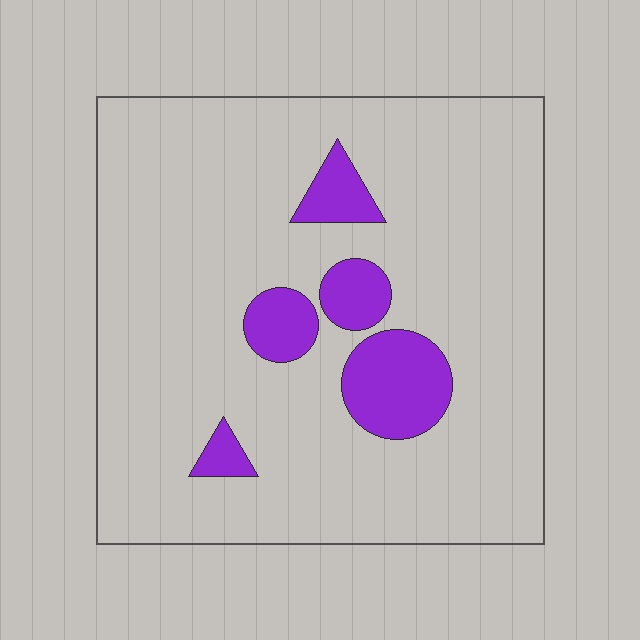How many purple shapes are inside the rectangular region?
5.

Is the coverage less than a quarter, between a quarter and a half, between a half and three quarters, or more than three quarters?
Less than a quarter.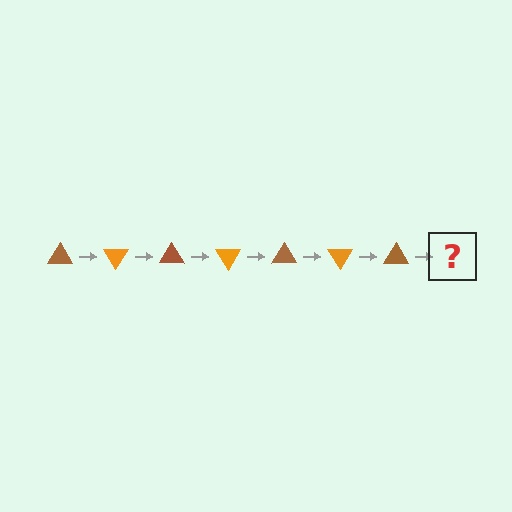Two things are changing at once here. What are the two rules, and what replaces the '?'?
The two rules are that it rotates 60 degrees each step and the color cycles through brown and orange. The '?' should be an orange triangle, rotated 420 degrees from the start.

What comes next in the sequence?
The next element should be an orange triangle, rotated 420 degrees from the start.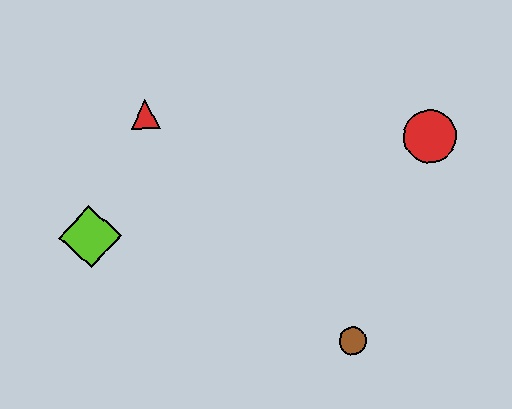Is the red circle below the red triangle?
Yes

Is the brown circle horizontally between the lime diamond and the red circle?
Yes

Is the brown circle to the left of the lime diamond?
No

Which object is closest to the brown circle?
The red circle is closest to the brown circle.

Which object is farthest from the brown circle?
The red triangle is farthest from the brown circle.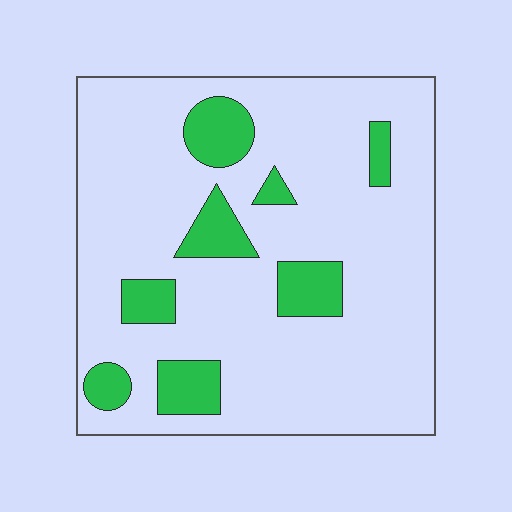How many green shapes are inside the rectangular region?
8.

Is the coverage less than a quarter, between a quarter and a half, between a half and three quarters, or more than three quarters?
Less than a quarter.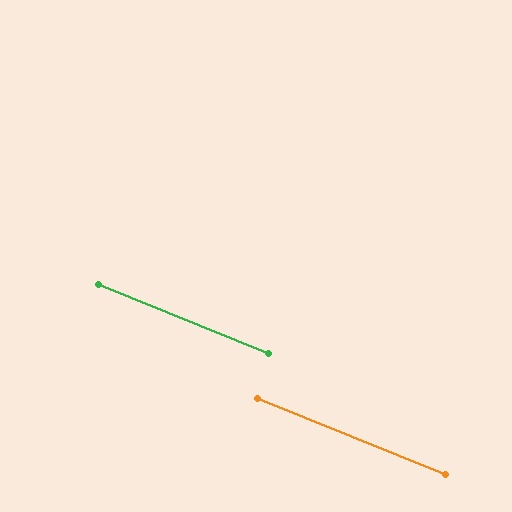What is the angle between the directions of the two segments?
Approximately 0 degrees.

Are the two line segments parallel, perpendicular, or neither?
Parallel — their directions differ by only 0.3°.